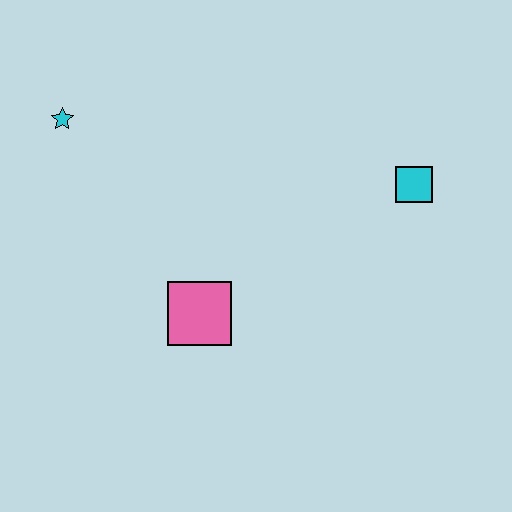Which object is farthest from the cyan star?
The cyan square is farthest from the cyan star.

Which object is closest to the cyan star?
The pink square is closest to the cyan star.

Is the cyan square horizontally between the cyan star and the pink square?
No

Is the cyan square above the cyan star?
No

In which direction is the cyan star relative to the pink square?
The cyan star is above the pink square.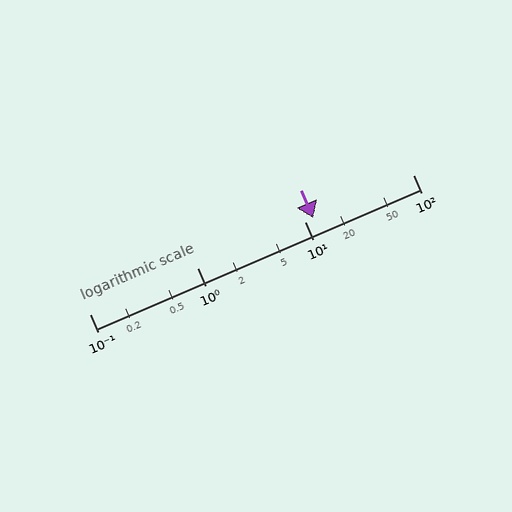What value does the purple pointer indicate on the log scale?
The pointer indicates approximately 12.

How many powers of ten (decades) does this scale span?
The scale spans 3 decades, from 0.1 to 100.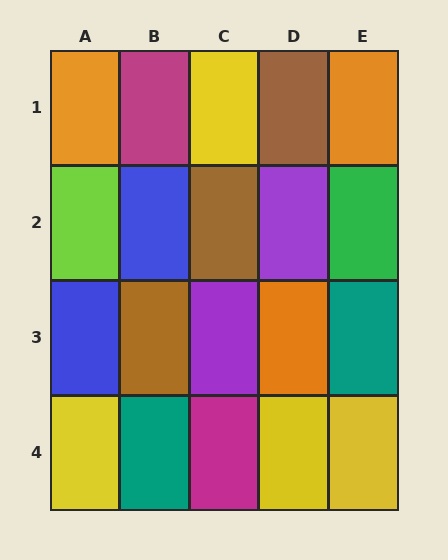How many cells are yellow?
4 cells are yellow.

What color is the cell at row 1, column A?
Orange.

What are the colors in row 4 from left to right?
Yellow, teal, magenta, yellow, yellow.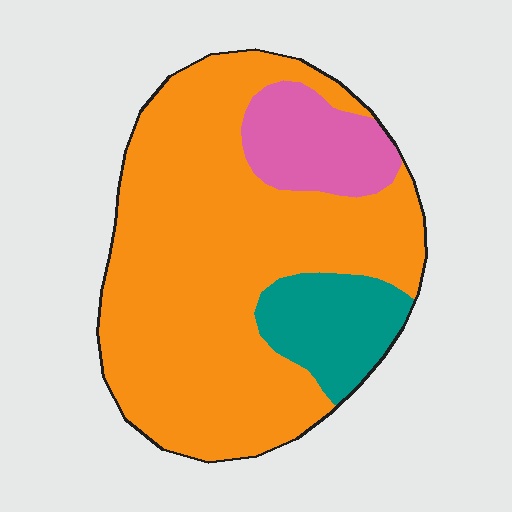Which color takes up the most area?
Orange, at roughly 75%.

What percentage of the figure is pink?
Pink takes up less than a sixth of the figure.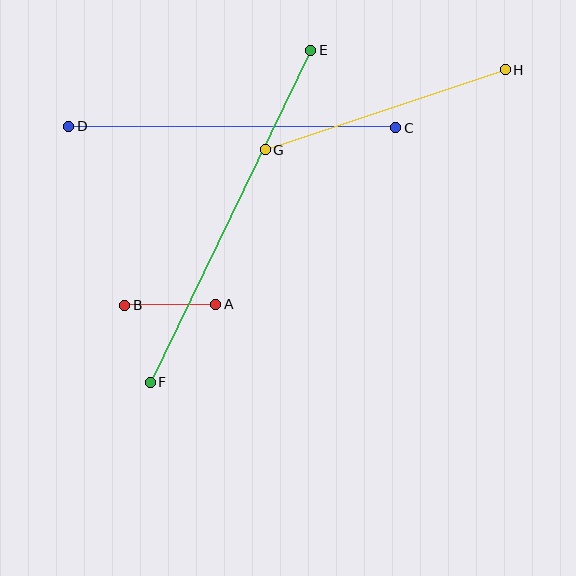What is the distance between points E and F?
The distance is approximately 369 pixels.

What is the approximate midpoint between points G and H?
The midpoint is at approximately (385, 110) pixels.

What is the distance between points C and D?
The distance is approximately 327 pixels.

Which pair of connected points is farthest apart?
Points E and F are farthest apart.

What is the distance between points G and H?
The distance is approximately 253 pixels.